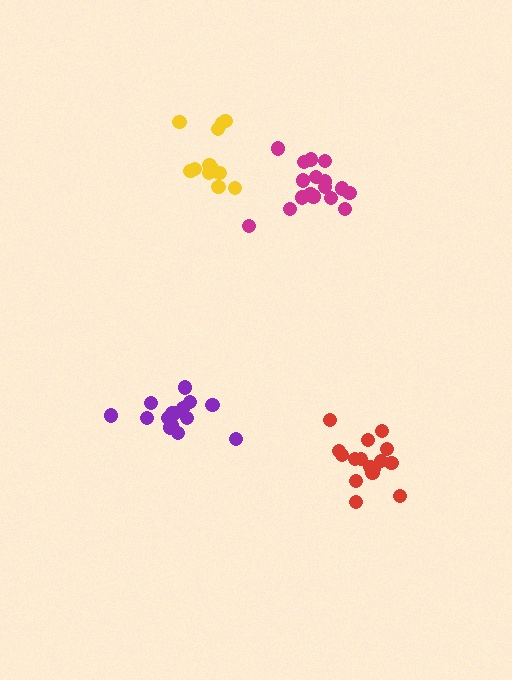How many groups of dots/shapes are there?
There are 4 groups.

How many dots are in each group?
Group 1: 15 dots, Group 2: 13 dots, Group 3: 17 dots, Group 4: 16 dots (61 total).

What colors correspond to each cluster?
The clusters are colored: purple, yellow, magenta, red.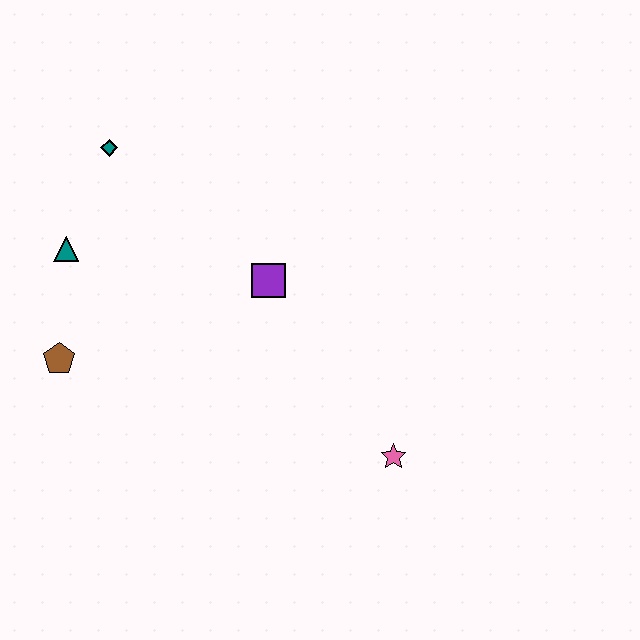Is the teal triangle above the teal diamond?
No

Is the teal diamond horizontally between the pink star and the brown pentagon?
Yes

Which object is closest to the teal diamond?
The teal triangle is closest to the teal diamond.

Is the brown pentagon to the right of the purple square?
No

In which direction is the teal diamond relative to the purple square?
The teal diamond is to the left of the purple square.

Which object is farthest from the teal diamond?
The pink star is farthest from the teal diamond.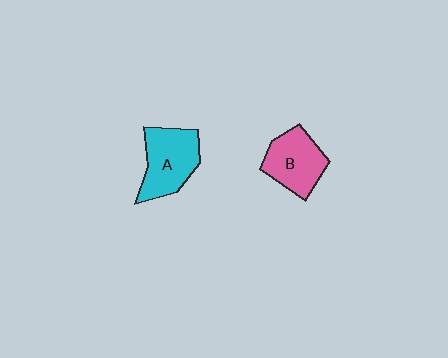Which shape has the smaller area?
Shape B (pink).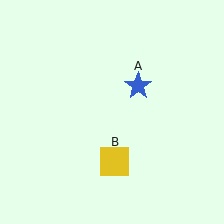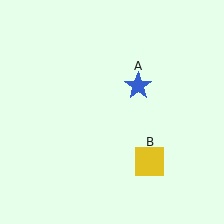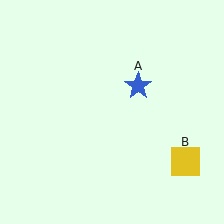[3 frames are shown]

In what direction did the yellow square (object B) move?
The yellow square (object B) moved right.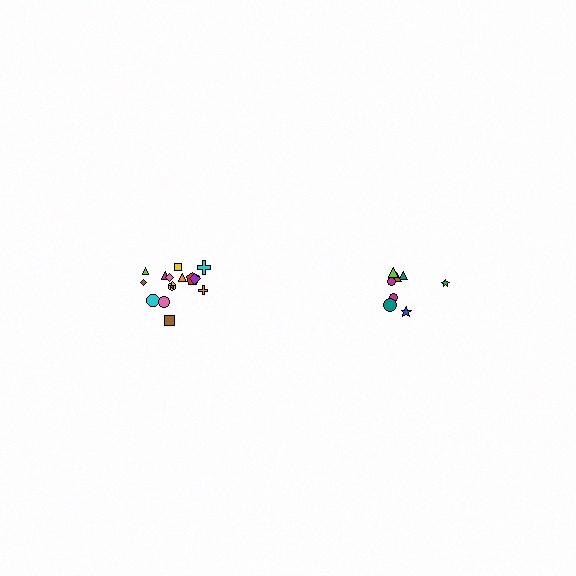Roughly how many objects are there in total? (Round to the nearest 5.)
Roughly 25 objects in total.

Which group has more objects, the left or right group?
The left group.